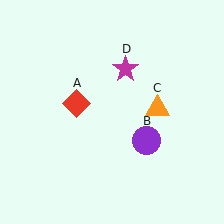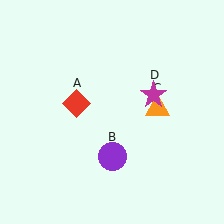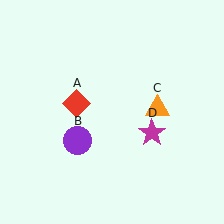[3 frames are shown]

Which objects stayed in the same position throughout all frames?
Red diamond (object A) and orange triangle (object C) remained stationary.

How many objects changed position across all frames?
2 objects changed position: purple circle (object B), magenta star (object D).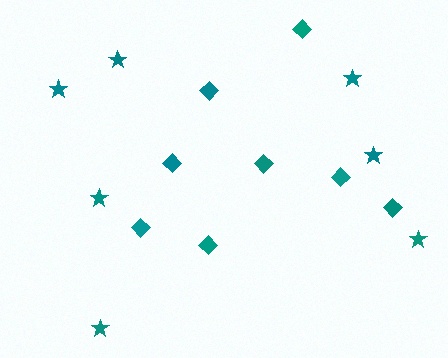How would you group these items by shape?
There are 2 groups: one group of diamonds (8) and one group of stars (7).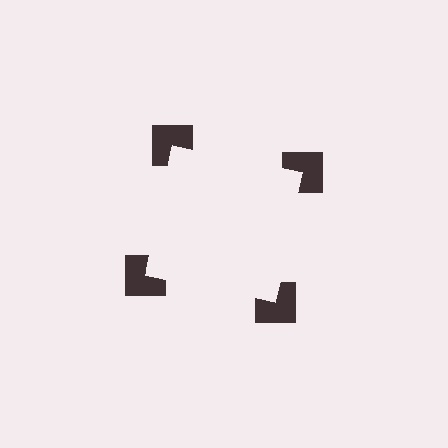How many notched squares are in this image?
There are 4 — one at each vertex of the illusory square.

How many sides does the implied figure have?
4 sides.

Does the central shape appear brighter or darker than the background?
It typically appears slightly brighter than the background, even though no actual brightness change is drawn.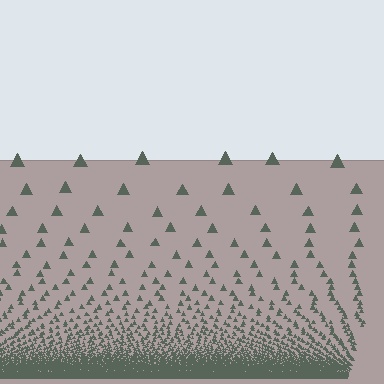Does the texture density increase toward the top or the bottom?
Density increases toward the bottom.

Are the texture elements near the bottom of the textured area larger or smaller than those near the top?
Smaller. The gradient is inverted — elements near the bottom are smaller and denser.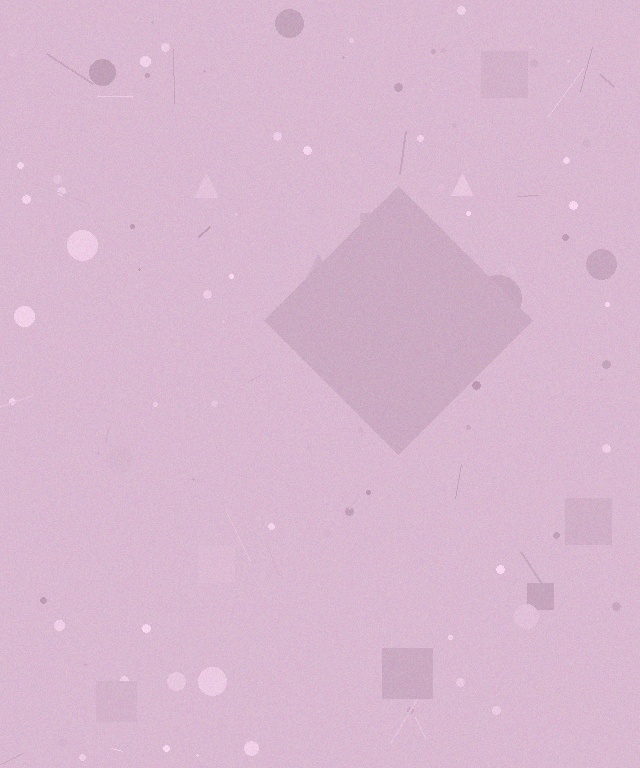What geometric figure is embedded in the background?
A diamond is embedded in the background.